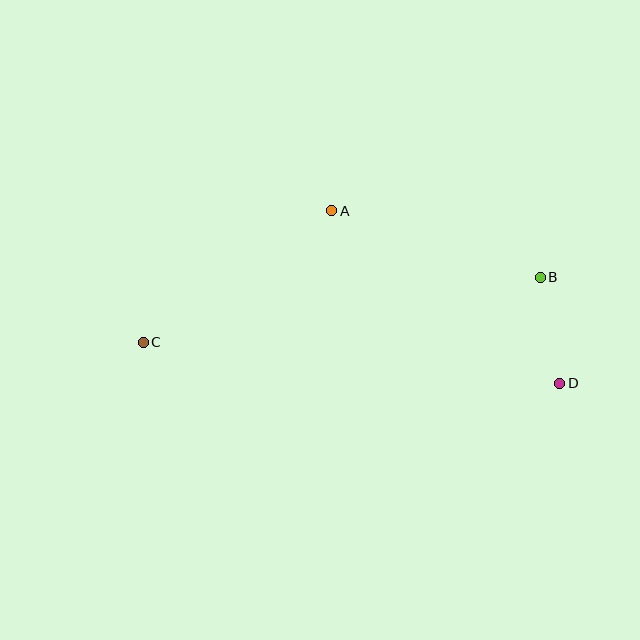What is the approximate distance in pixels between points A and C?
The distance between A and C is approximately 230 pixels.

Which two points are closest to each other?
Points B and D are closest to each other.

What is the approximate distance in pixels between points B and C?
The distance between B and C is approximately 402 pixels.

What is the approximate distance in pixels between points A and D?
The distance between A and D is approximately 286 pixels.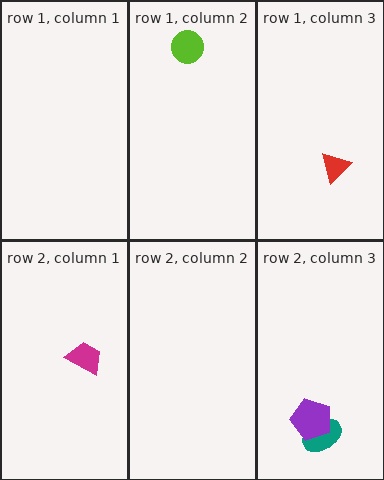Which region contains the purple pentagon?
The row 2, column 3 region.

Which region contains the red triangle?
The row 1, column 3 region.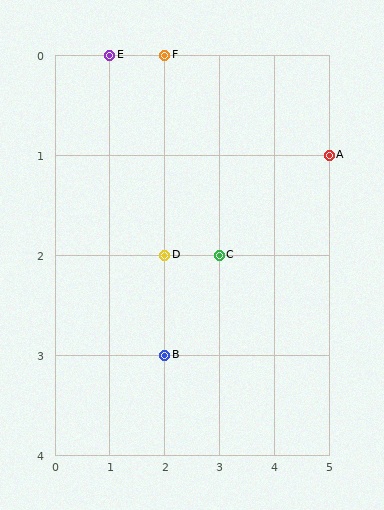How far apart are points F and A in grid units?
Points F and A are 3 columns and 1 row apart (about 3.2 grid units diagonally).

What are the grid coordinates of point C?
Point C is at grid coordinates (3, 2).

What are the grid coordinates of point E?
Point E is at grid coordinates (1, 0).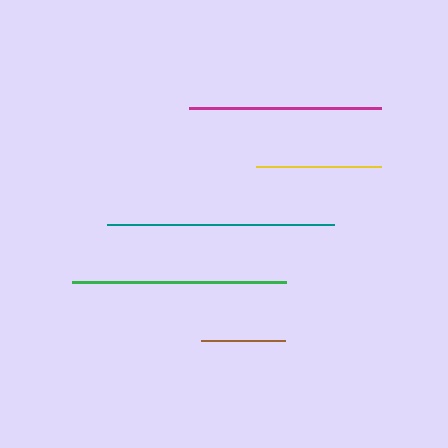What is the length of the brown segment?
The brown segment is approximately 84 pixels long.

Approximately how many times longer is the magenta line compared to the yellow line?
The magenta line is approximately 1.5 times the length of the yellow line.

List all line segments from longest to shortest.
From longest to shortest: teal, green, magenta, yellow, brown.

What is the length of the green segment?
The green segment is approximately 214 pixels long.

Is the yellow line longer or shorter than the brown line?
The yellow line is longer than the brown line.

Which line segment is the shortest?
The brown line is the shortest at approximately 84 pixels.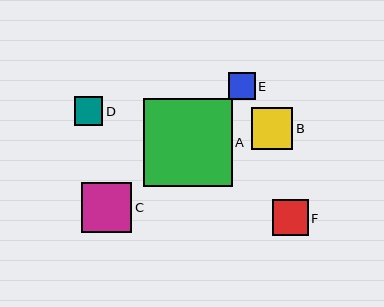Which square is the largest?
Square A is the largest with a size of approximately 88 pixels.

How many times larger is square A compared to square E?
Square A is approximately 3.3 times the size of square E.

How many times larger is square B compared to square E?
Square B is approximately 1.5 times the size of square E.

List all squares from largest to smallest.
From largest to smallest: A, C, B, F, D, E.